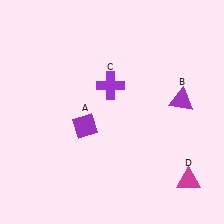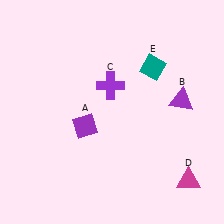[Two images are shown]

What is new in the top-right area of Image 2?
A teal diamond (E) was added in the top-right area of Image 2.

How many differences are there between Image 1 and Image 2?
There is 1 difference between the two images.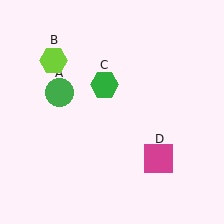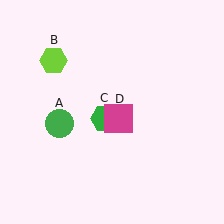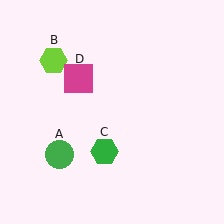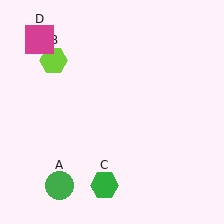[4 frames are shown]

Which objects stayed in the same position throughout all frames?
Lime hexagon (object B) remained stationary.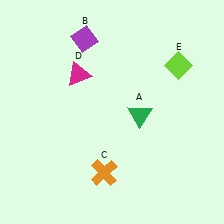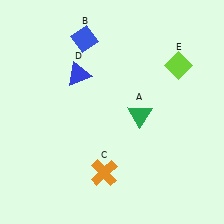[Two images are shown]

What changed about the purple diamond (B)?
In Image 1, B is purple. In Image 2, it changed to blue.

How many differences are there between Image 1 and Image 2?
There are 2 differences between the two images.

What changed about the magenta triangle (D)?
In Image 1, D is magenta. In Image 2, it changed to blue.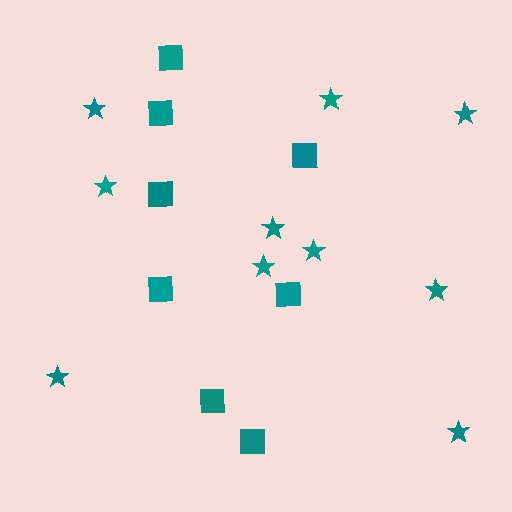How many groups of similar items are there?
There are 2 groups: one group of squares (8) and one group of stars (10).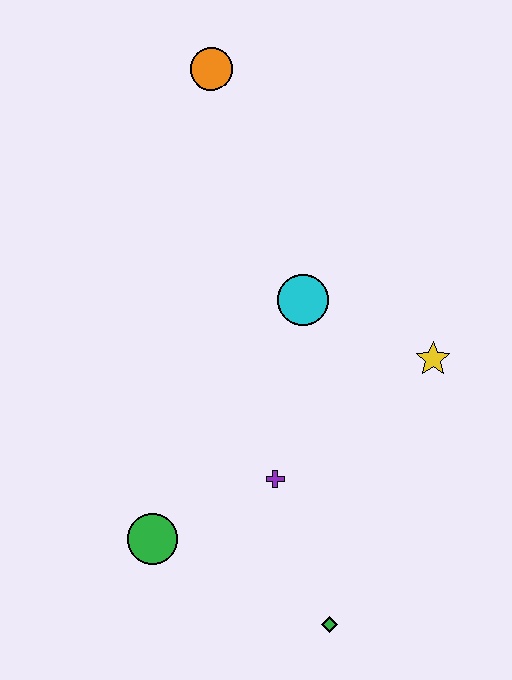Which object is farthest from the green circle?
The orange circle is farthest from the green circle.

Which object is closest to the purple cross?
The green circle is closest to the purple cross.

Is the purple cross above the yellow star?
No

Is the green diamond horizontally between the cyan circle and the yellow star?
Yes